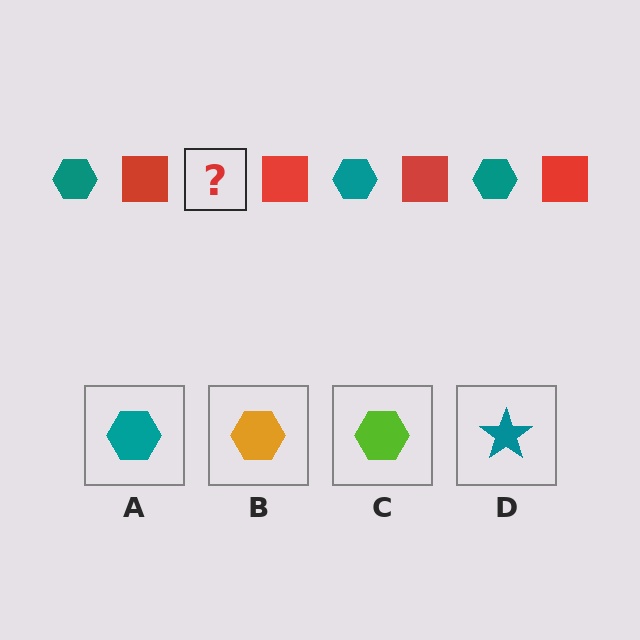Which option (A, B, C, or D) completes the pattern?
A.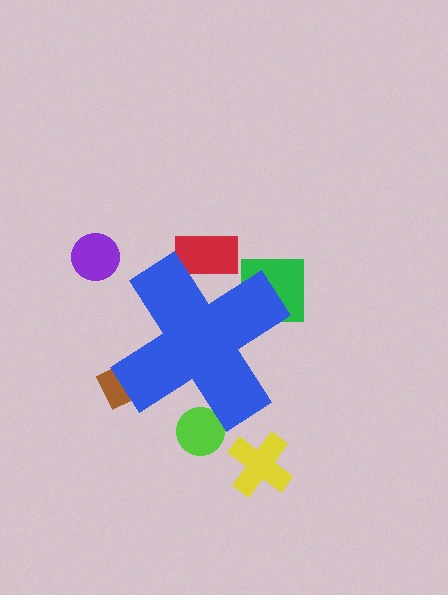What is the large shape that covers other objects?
A blue cross.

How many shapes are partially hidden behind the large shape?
4 shapes are partially hidden.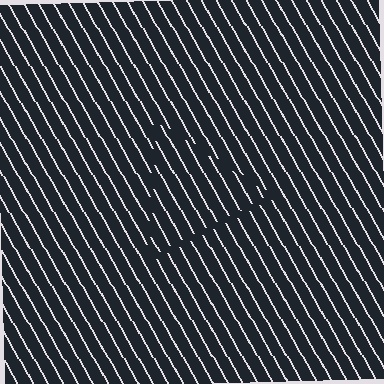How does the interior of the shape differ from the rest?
The interior of the shape contains the same grating, shifted by half a period — the contour is defined by the phase discontinuity where line-ends from the inner and outer gratings abut.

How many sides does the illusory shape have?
3 sides — the line-ends trace a triangle.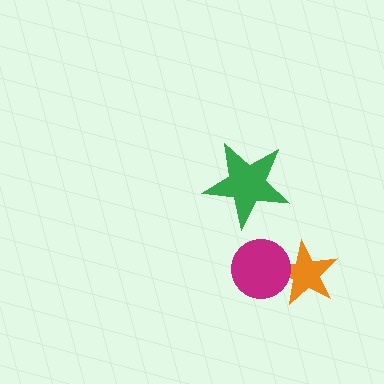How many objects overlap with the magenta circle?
1 object overlaps with the magenta circle.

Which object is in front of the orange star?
The magenta circle is in front of the orange star.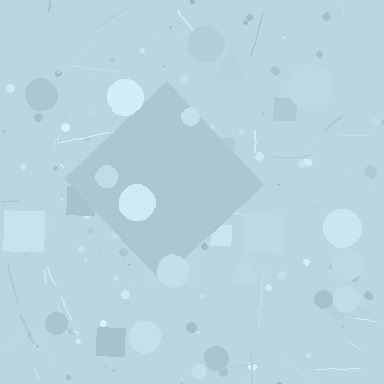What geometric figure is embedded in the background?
A diamond is embedded in the background.